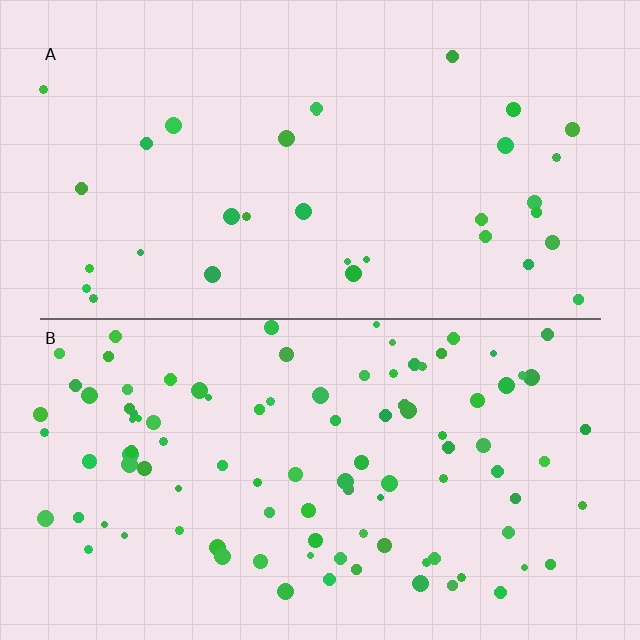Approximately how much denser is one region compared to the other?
Approximately 3.0× — region B over region A.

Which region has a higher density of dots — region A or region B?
B (the bottom).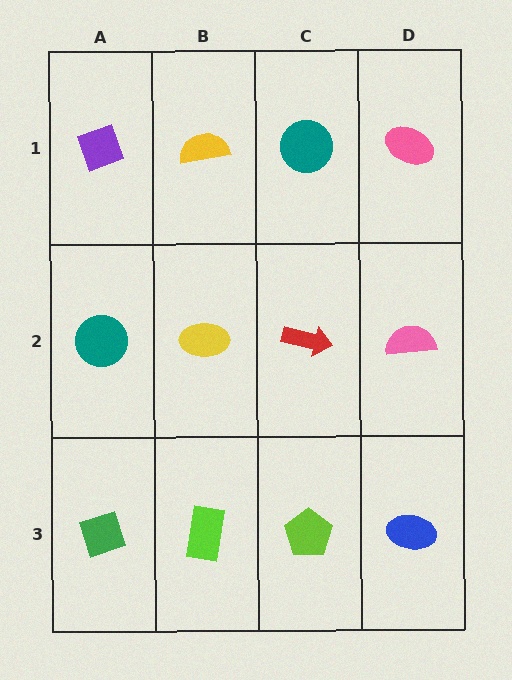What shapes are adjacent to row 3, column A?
A teal circle (row 2, column A), a lime rectangle (row 3, column B).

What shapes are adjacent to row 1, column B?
A yellow ellipse (row 2, column B), a purple diamond (row 1, column A), a teal circle (row 1, column C).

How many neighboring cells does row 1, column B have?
3.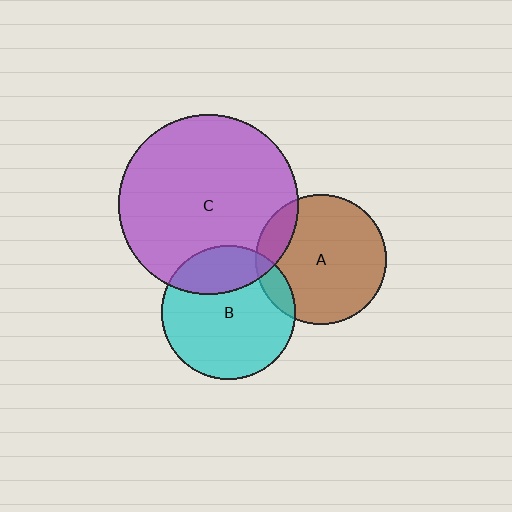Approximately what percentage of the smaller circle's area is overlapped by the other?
Approximately 15%.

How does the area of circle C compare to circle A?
Approximately 1.9 times.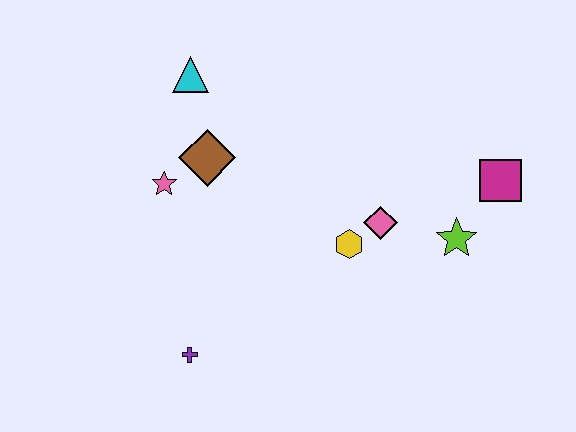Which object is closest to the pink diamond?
The yellow hexagon is closest to the pink diamond.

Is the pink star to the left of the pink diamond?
Yes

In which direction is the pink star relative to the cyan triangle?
The pink star is below the cyan triangle.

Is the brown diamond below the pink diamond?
No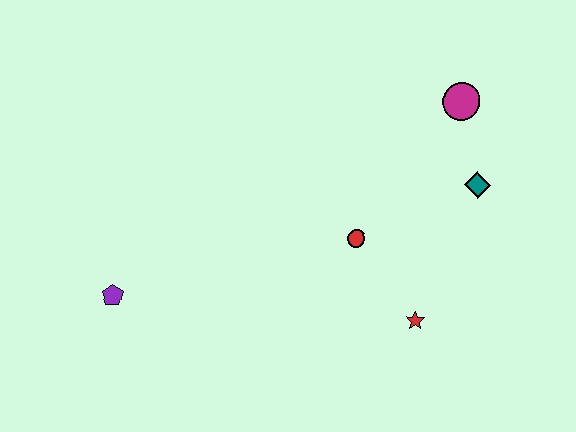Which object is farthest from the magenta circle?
The purple pentagon is farthest from the magenta circle.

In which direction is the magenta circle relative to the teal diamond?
The magenta circle is above the teal diamond.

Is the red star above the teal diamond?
No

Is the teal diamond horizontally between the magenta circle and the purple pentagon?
No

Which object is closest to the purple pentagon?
The red circle is closest to the purple pentagon.